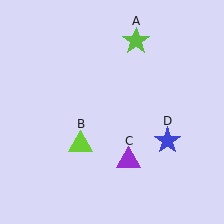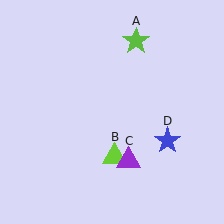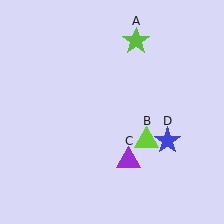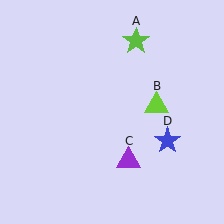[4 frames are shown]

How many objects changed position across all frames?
1 object changed position: lime triangle (object B).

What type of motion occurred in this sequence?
The lime triangle (object B) rotated counterclockwise around the center of the scene.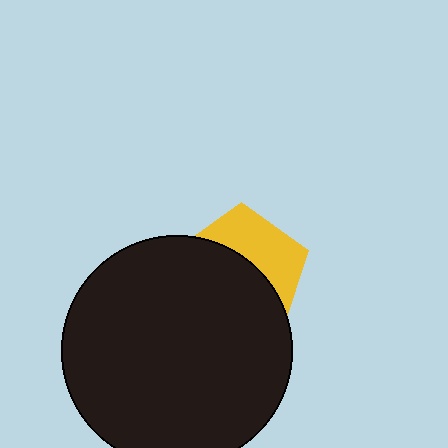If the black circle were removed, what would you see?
You would see the complete yellow pentagon.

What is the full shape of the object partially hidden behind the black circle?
The partially hidden object is a yellow pentagon.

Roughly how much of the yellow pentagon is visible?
A small part of it is visible (roughly 40%).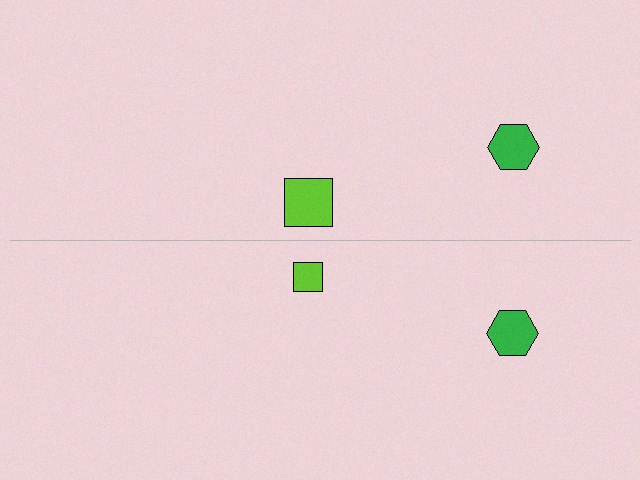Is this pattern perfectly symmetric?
No, the pattern is not perfectly symmetric. The lime square on the bottom side has a different size than its mirror counterpart.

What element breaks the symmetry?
The lime square on the bottom side has a different size than its mirror counterpart.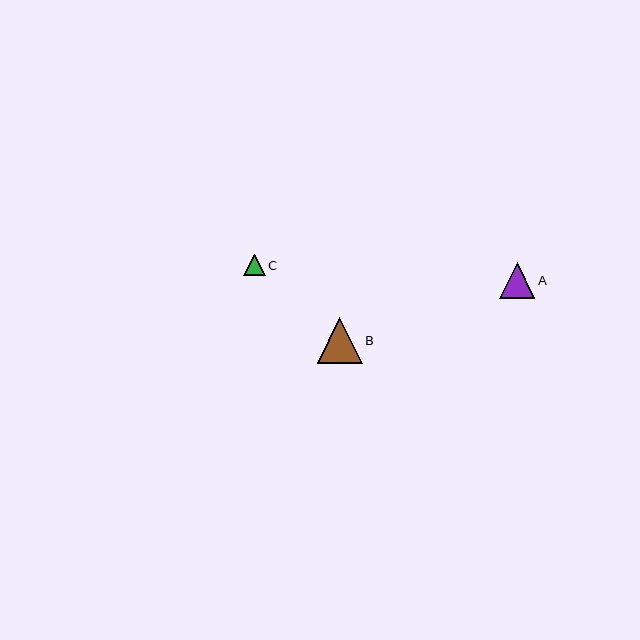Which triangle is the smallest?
Triangle C is the smallest with a size of approximately 21 pixels.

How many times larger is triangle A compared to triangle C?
Triangle A is approximately 1.7 times the size of triangle C.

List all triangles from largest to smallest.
From largest to smallest: B, A, C.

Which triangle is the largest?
Triangle B is the largest with a size of approximately 45 pixels.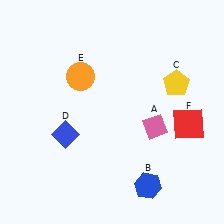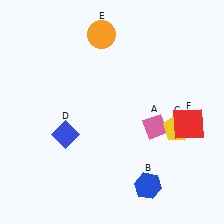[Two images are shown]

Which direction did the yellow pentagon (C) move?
The yellow pentagon (C) moved down.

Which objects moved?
The objects that moved are: the yellow pentagon (C), the orange circle (E).